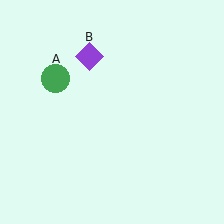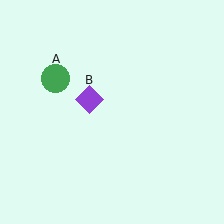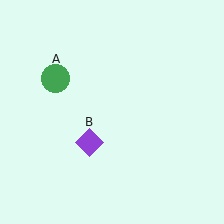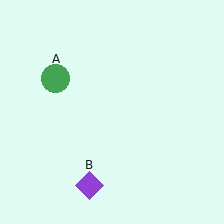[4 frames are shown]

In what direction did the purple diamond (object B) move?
The purple diamond (object B) moved down.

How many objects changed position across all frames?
1 object changed position: purple diamond (object B).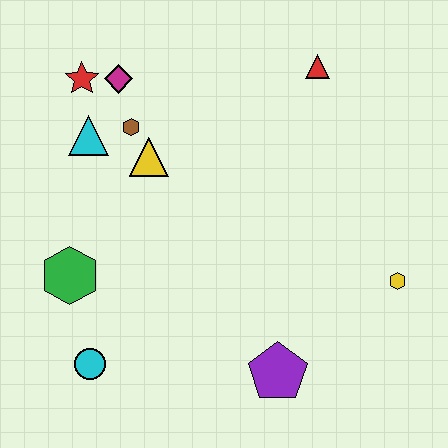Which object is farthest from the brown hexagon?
The yellow hexagon is farthest from the brown hexagon.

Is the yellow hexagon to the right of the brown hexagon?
Yes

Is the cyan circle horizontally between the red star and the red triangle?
Yes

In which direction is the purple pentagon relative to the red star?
The purple pentagon is below the red star.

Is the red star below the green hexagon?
No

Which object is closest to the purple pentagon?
The yellow hexagon is closest to the purple pentagon.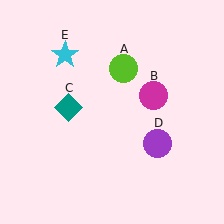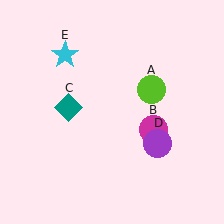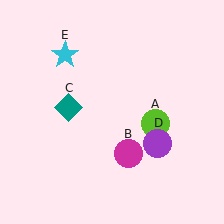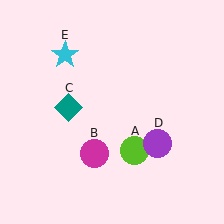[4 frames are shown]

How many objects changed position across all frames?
2 objects changed position: lime circle (object A), magenta circle (object B).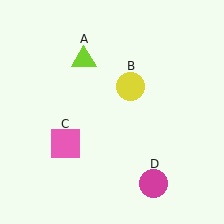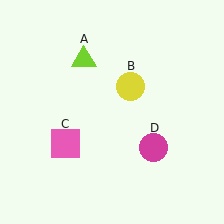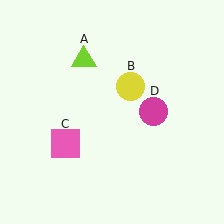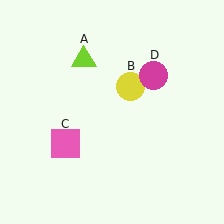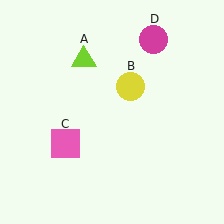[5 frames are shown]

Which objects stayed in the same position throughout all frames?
Lime triangle (object A) and yellow circle (object B) and pink square (object C) remained stationary.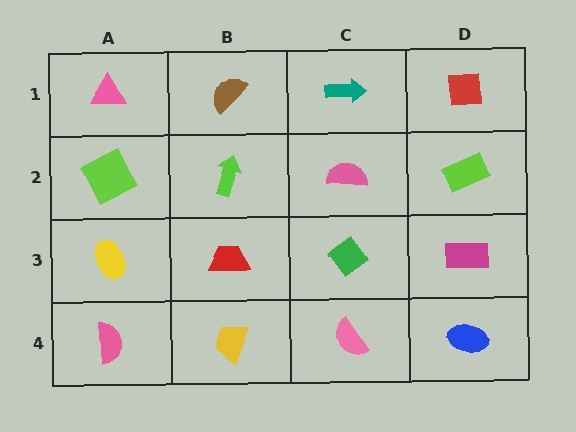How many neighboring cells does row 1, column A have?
2.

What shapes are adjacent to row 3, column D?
A lime rectangle (row 2, column D), a blue ellipse (row 4, column D), a green diamond (row 3, column C).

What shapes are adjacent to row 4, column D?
A magenta rectangle (row 3, column D), a pink semicircle (row 4, column C).